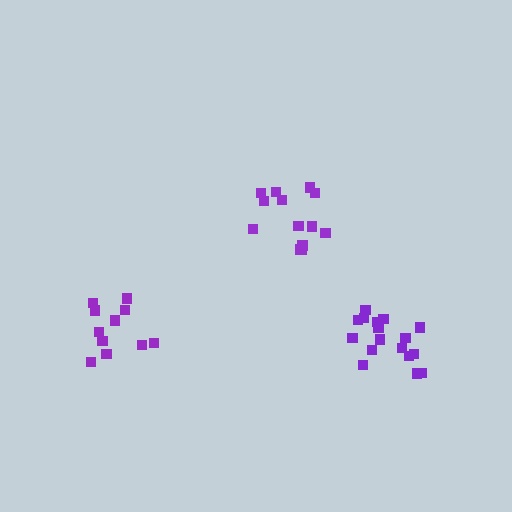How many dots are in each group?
Group 1: 13 dots, Group 2: 17 dots, Group 3: 11 dots (41 total).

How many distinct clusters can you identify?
There are 3 distinct clusters.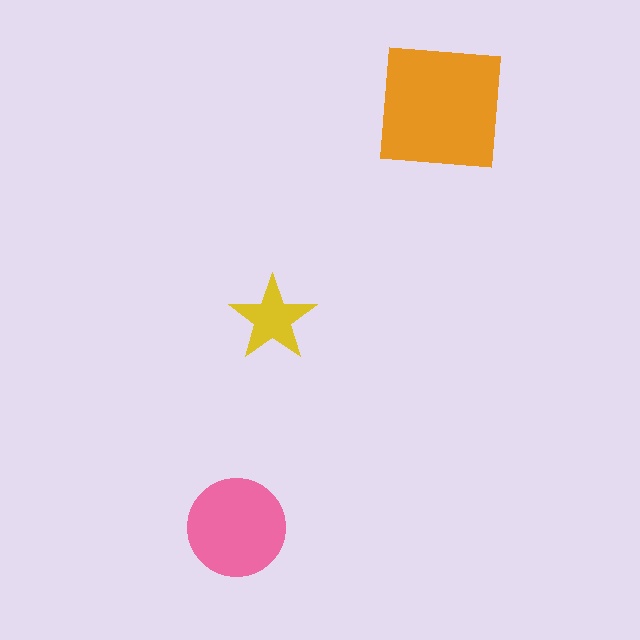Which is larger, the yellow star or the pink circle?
The pink circle.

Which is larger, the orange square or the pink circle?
The orange square.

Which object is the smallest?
The yellow star.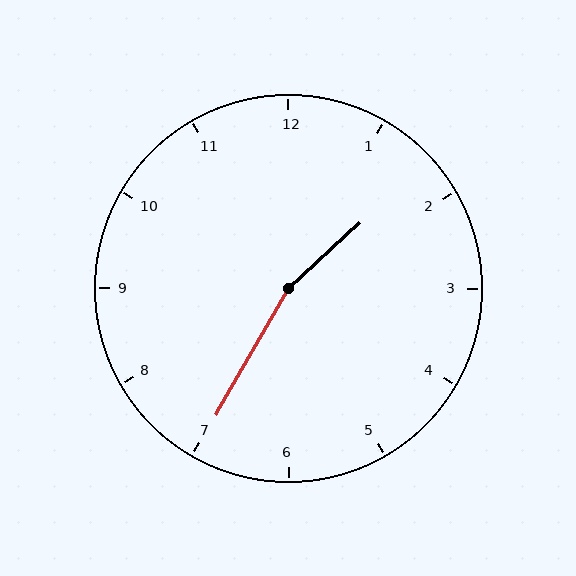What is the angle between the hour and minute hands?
Approximately 162 degrees.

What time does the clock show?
1:35.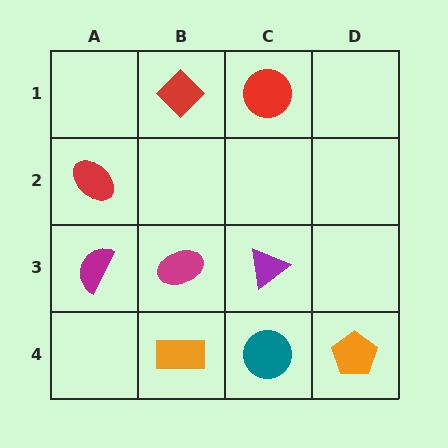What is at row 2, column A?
A red ellipse.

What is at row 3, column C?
A purple triangle.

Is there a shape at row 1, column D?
No, that cell is empty.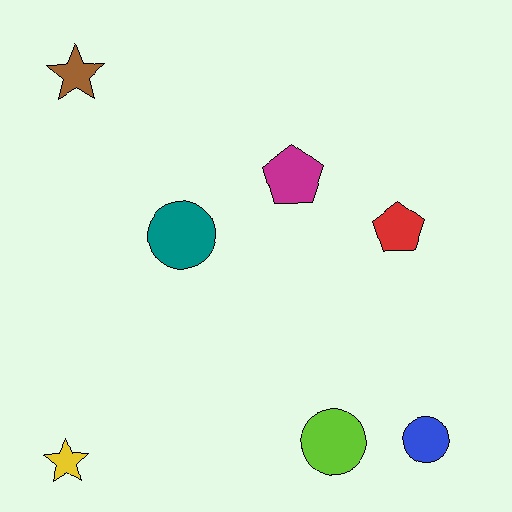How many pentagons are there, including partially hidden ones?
There are 2 pentagons.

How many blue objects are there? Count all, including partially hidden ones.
There is 1 blue object.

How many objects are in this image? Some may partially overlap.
There are 7 objects.